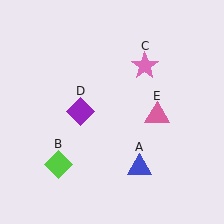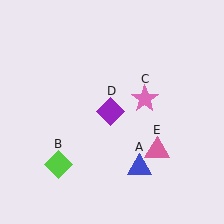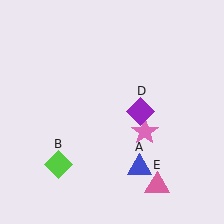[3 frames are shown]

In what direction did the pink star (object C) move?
The pink star (object C) moved down.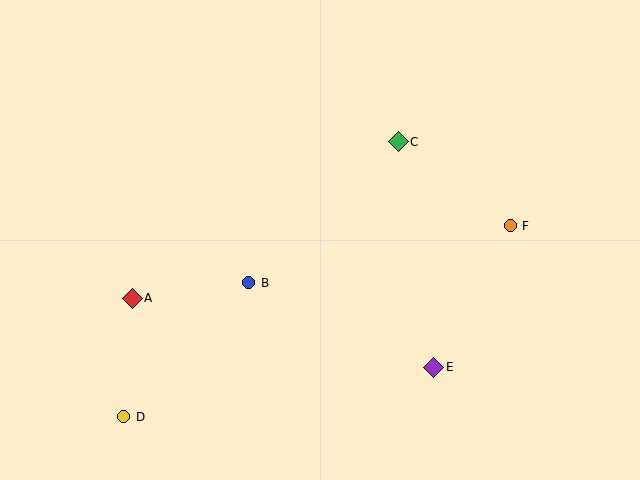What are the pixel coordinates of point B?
Point B is at (249, 283).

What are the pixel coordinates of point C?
Point C is at (398, 142).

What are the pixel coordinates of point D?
Point D is at (124, 417).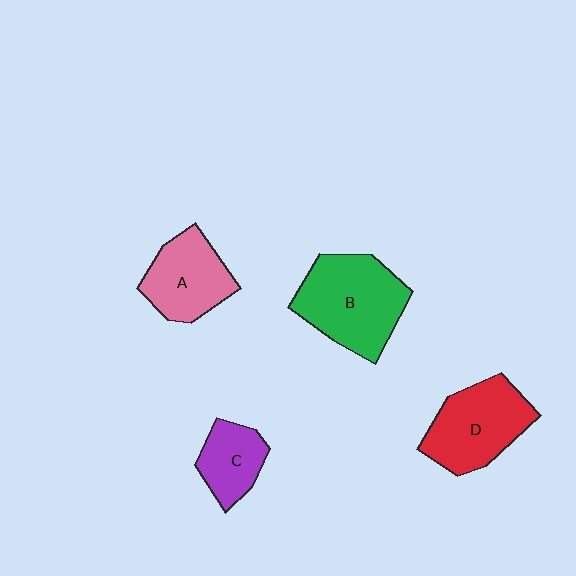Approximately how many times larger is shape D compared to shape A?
Approximately 1.2 times.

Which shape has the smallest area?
Shape C (purple).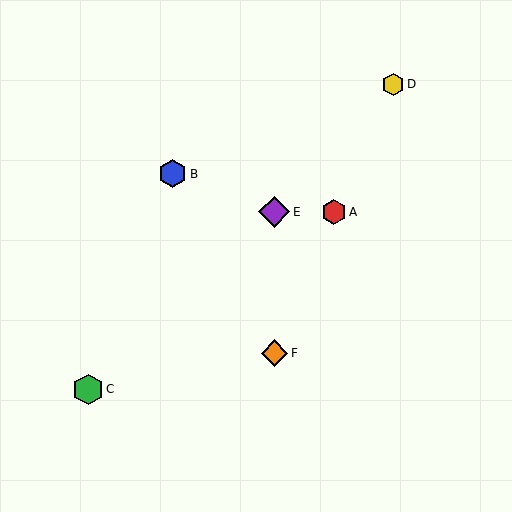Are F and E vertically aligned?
Yes, both are at x≈274.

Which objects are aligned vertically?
Objects E, F are aligned vertically.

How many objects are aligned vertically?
2 objects (E, F) are aligned vertically.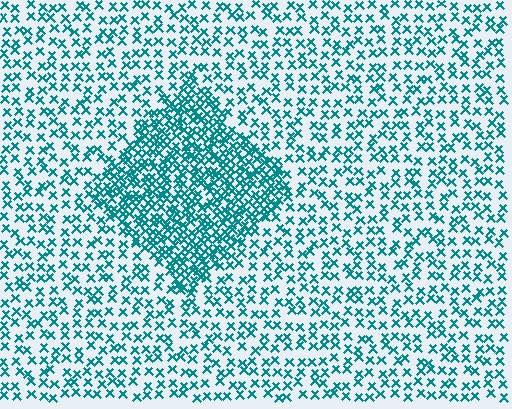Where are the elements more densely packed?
The elements are more densely packed inside the diamond boundary.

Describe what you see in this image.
The image contains small teal elements arranged at two different densities. A diamond-shaped region is visible where the elements are more densely packed than the surrounding area.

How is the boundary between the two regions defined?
The boundary is defined by a change in element density (approximately 2.3x ratio). All elements are the same color, size, and shape.